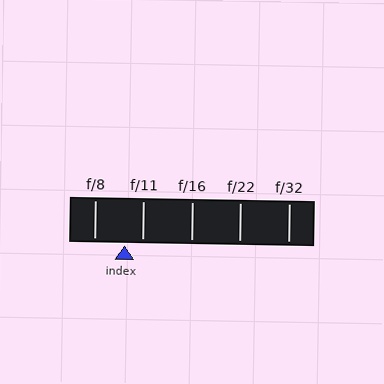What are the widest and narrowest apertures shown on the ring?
The widest aperture shown is f/8 and the narrowest is f/32.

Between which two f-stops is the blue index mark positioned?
The index mark is between f/8 and f/11.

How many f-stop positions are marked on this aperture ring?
There are 5 f-stop positions marked.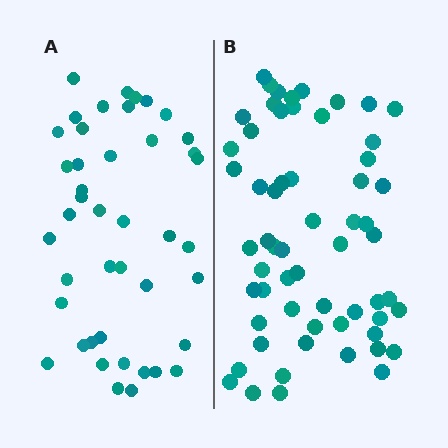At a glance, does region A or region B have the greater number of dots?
Region B (the right region) has more dots.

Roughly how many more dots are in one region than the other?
Region B has approximately 15 more dots than region A.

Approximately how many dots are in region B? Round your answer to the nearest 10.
About 60 dots.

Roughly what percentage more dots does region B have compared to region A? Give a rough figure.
About 40% more.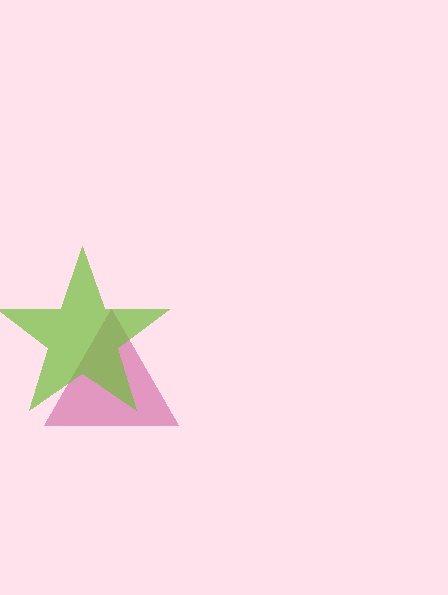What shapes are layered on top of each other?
The layered shapes are: a magenta triangle, a lime star.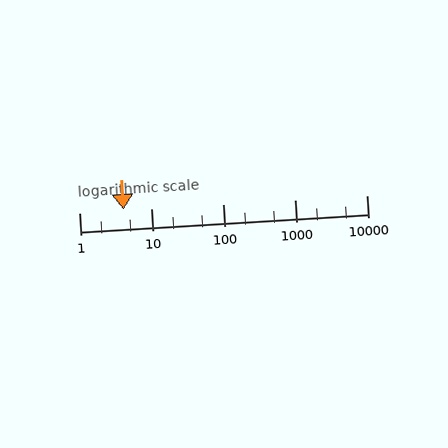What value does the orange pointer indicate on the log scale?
The pointer indicates approximately 4.1.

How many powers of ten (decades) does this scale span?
The scale spans 4 decades, from 1 to 10000.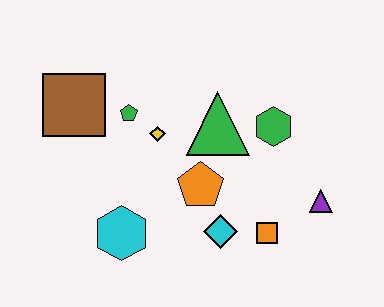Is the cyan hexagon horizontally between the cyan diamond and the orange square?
No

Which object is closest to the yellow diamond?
The green pentagon is closest to the yellow diamond.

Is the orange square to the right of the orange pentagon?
Yes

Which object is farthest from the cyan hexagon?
The purple triangle is farthest from the cyan hexagon.